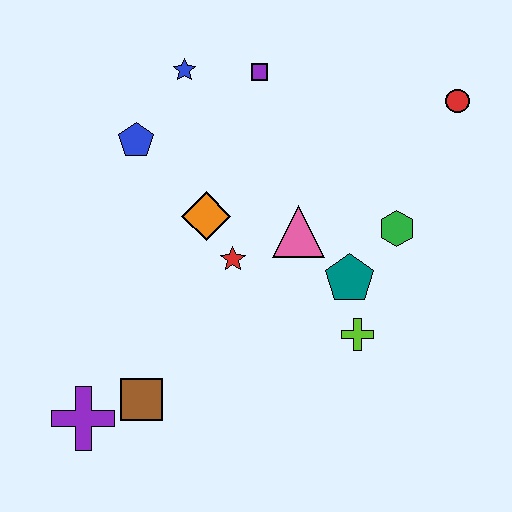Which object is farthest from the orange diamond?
The red circle is farthest from the orange diamond.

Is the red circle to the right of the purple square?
Yes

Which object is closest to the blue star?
The purple square is closest to the blue star.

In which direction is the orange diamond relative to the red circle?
The orange diamond is to the left of the red circle.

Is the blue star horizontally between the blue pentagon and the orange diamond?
Yes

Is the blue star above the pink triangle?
Yes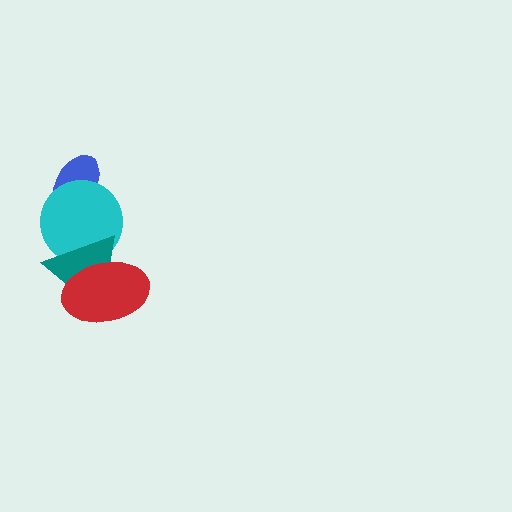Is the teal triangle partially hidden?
Yes, it is partially covered by another shape.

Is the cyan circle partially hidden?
Yes, it is partially covered by another shape.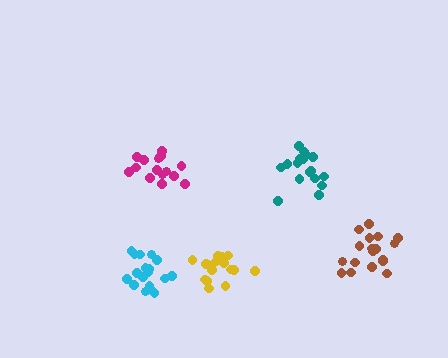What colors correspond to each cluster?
The clusters are colored: magenta, brown, cyan, teal, yellow.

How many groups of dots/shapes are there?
There are 5 groups.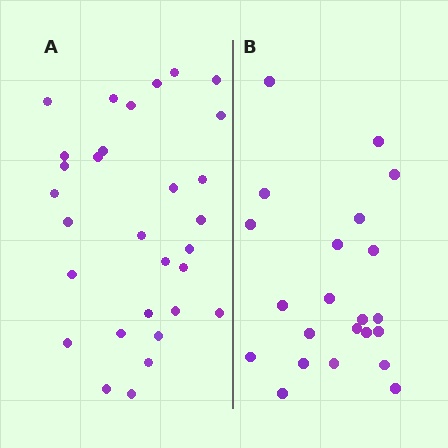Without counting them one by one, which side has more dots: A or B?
Region A (the left region) has more dots.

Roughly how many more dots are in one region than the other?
Region A has roughly 8 or so more dots than region B.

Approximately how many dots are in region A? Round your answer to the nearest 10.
About 30 dots.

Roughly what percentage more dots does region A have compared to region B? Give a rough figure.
About 35% more.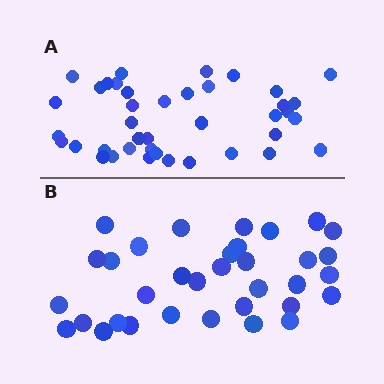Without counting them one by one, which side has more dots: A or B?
Region A (the top region) has more dots.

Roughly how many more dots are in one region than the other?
Region A has about 6 more dots than region B.